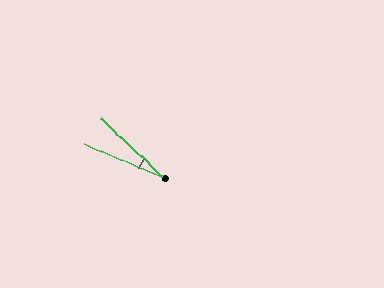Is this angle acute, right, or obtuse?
It is acute.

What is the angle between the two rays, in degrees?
Approximately 20 degrees.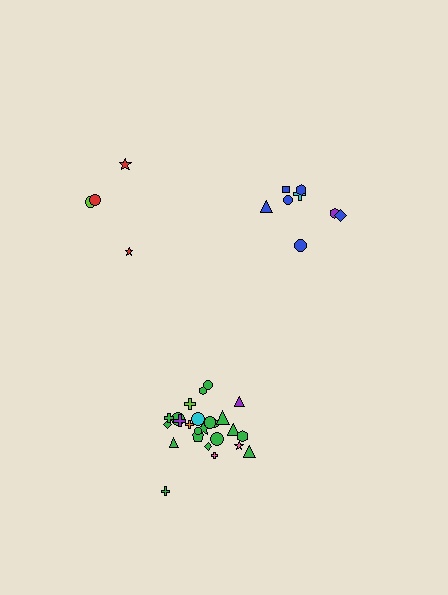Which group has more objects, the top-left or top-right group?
The top-right group.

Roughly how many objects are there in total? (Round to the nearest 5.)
Roughly 35 objects in total.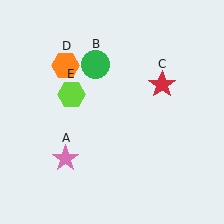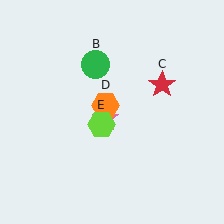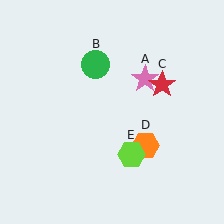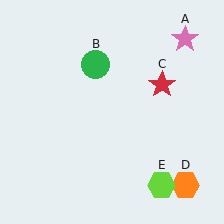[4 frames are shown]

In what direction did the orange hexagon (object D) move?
The orange hexagon (object D) moved down and to the right.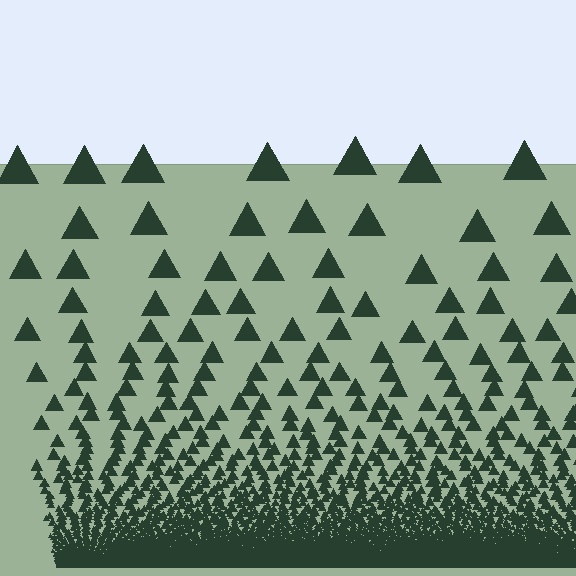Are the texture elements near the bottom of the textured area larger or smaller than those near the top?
Smaller. The gradient is inverted — elements near the bottom are smaller and denser.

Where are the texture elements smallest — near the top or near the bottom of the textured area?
Near the bottom.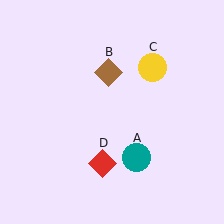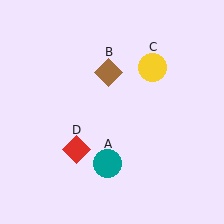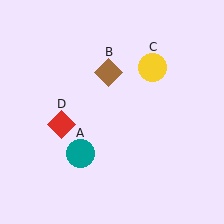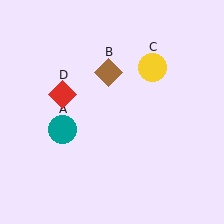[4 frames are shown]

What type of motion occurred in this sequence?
The teal circle (object A), red diamond (object D) rotated clockwise around the center of the scene.